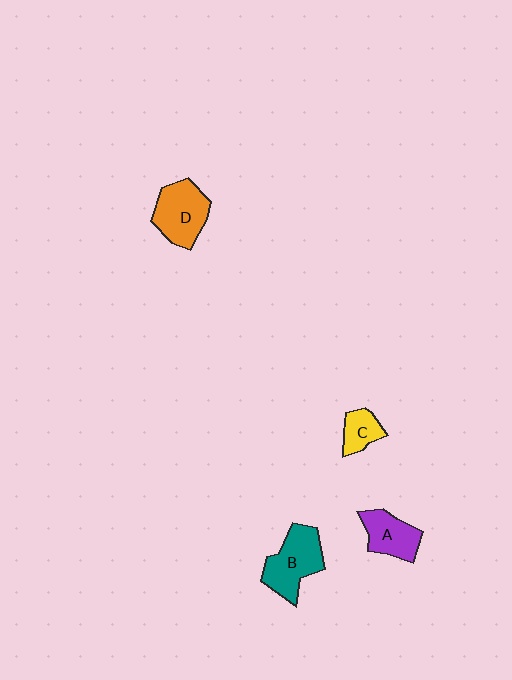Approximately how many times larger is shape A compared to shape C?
Approximately 1.5 times.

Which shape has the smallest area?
Shape C (yellow).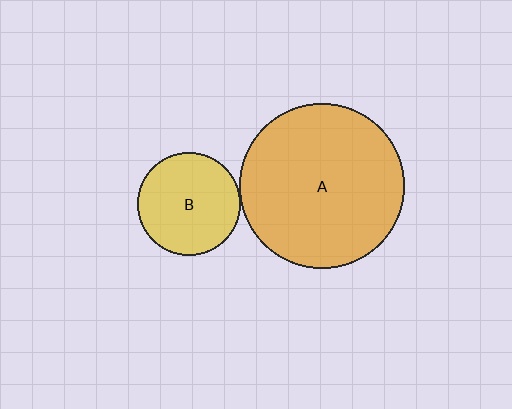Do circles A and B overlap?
Yes.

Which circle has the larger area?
Circle A (orange).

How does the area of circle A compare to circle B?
Approximately 2.6 times.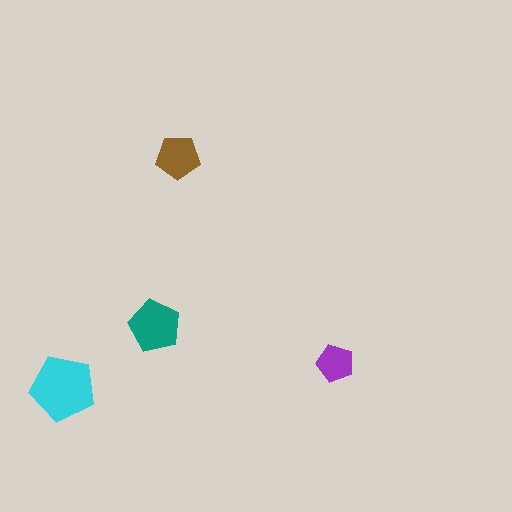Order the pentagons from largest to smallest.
the cyan one, the teal one, the brown one, the purple one.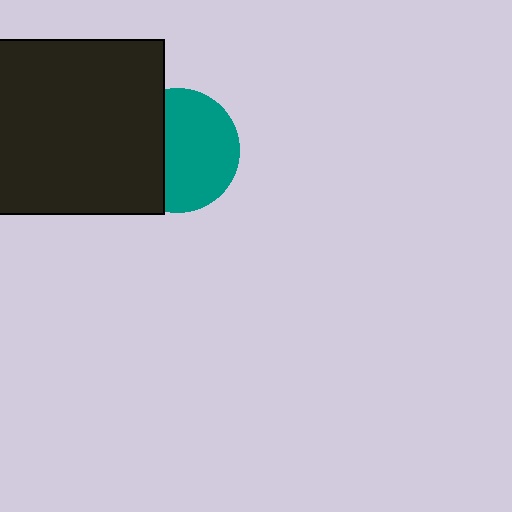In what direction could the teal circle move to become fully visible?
The teal circle could move right. That would shift it out from behind the black square entirely.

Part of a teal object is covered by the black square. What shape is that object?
It is a circle.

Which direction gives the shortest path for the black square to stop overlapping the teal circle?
Moving left gives the shortest separation.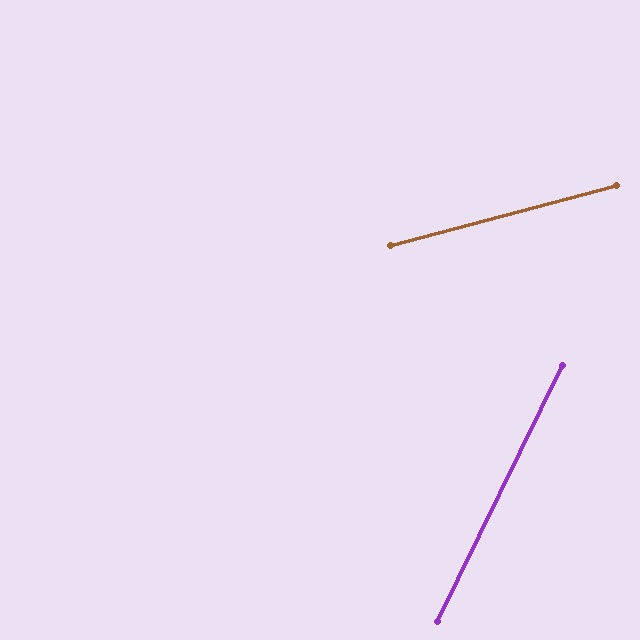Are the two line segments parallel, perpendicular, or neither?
Neither parallel nor perpendicular — they differ by about 49°.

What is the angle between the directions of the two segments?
Approximately 49 degrees.